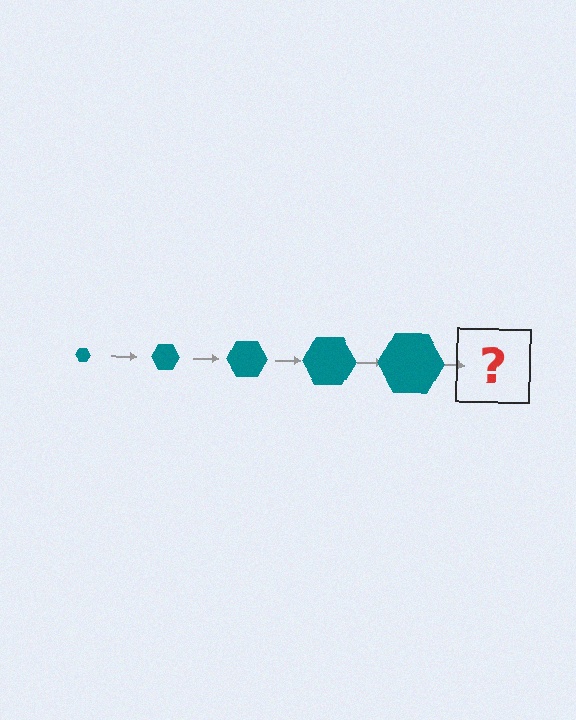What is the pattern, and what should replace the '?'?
The pattern is that the hexagon gets progressively larger each step. The '?' should be a teal hexagon, larger than the previous one.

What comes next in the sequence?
The next element should be a teal hexagon, larger than the previous one.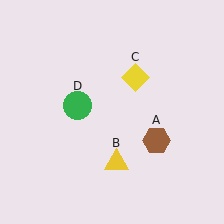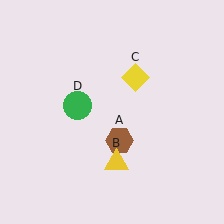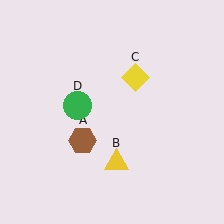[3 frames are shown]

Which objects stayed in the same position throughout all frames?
Yellow triangle (object B) and yellow diamond (object C) and green circle (object D) remained stationary.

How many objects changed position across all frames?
1 object changed position: brown hexagon (object A).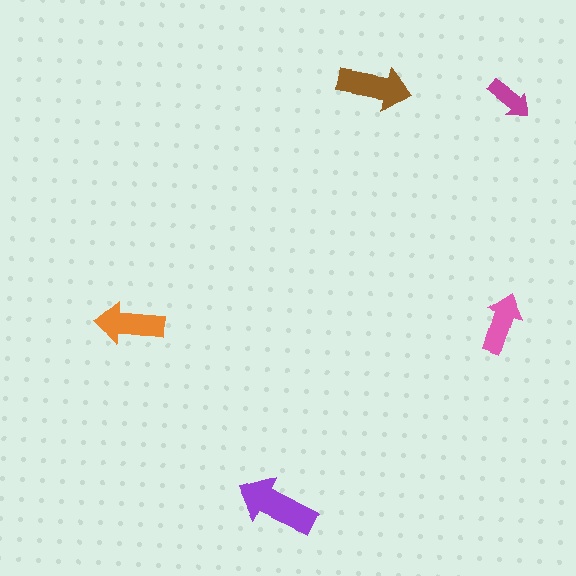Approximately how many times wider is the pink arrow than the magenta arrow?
About 1.5 times wider.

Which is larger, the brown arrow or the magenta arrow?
The brown one.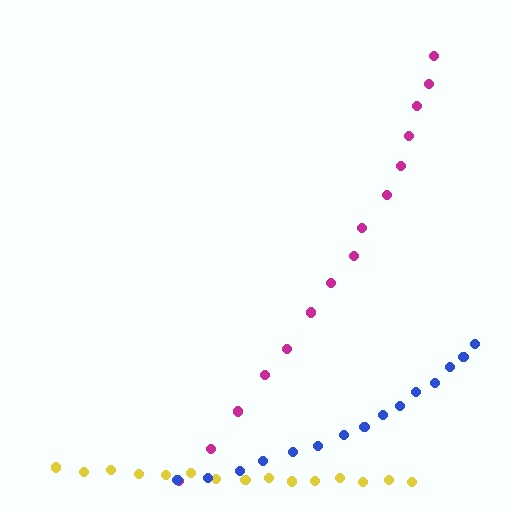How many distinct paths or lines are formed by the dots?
There are 3 distinct paths.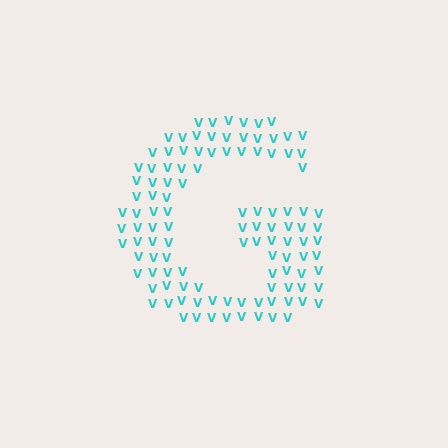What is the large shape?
The large shape is the letter G.